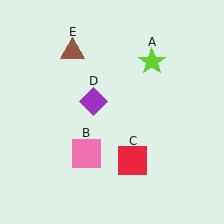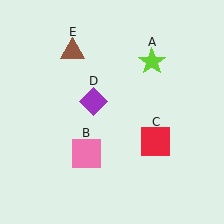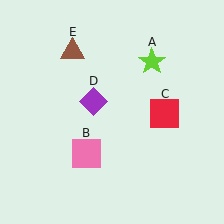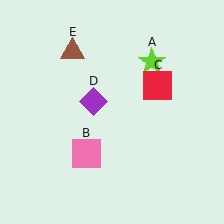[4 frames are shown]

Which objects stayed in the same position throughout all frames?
Lime star (object A) and pink square (object B) and purple diamond (object D) and brown triangle (object E) remained stationary.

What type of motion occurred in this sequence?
The red square (object C) rotated counterclockwise around the center of the scene.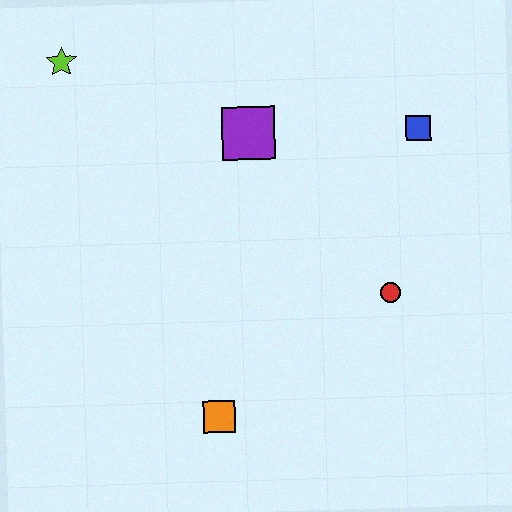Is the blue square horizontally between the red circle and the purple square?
No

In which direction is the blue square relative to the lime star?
The blue square is to the right of the lime star.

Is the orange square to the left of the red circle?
Yes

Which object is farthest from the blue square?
The lime star is farthest from the blue square.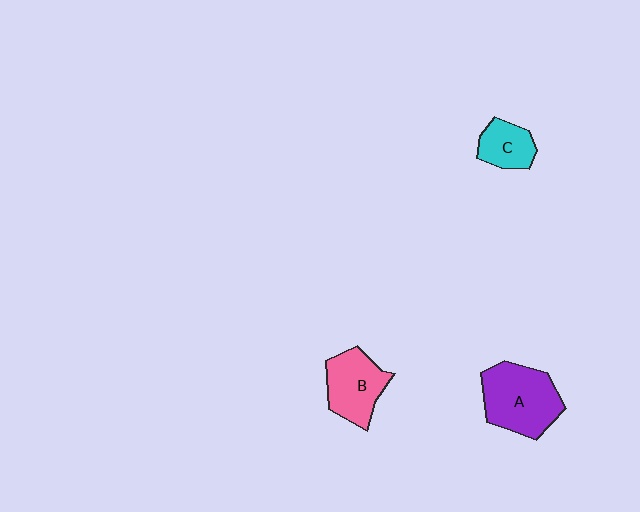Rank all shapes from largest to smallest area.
From largest to smallest: A (purple), B (pink), C (cyan).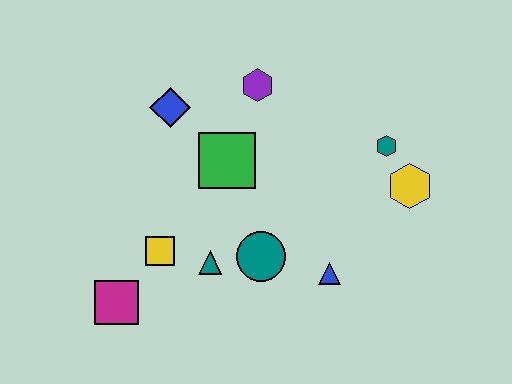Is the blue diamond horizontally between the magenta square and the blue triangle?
Yes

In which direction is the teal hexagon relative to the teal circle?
The teal hexagon is to the right of the teal circle.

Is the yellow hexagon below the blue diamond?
Yes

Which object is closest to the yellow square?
The teal triangle is closest to the yellow square.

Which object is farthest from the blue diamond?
The yellow hexagon is farthest from the blue diamond.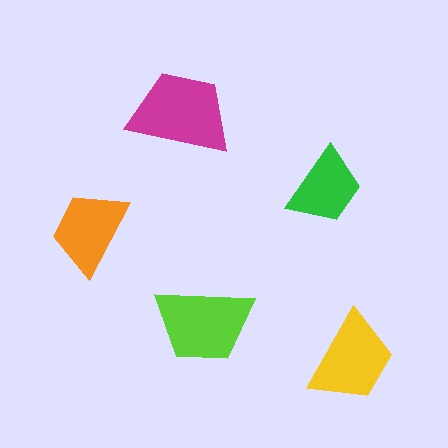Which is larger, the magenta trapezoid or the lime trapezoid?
The magenta one.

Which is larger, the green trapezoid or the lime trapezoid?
The lime one.